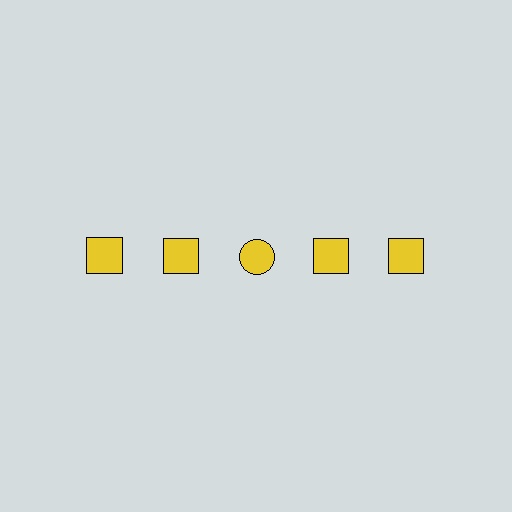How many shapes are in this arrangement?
There are 5 shapes arranged in a grid pattern.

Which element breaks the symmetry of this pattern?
The yellow circle in the top row, center column breaks the symmetry. All other shapes are yellow squares.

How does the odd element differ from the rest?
It has a different shape: circle instead of square.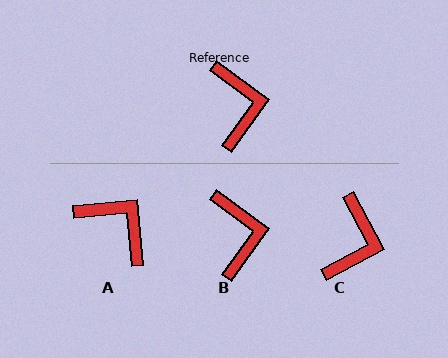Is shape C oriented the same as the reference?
No, it is off by about 26 degrees.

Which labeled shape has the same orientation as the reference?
B.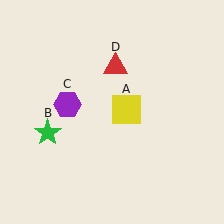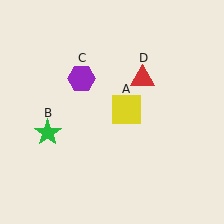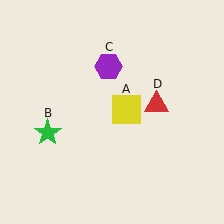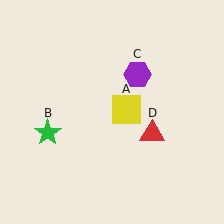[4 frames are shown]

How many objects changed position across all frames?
2 objects changed position: purple hexagon (object C), red triangle (object D).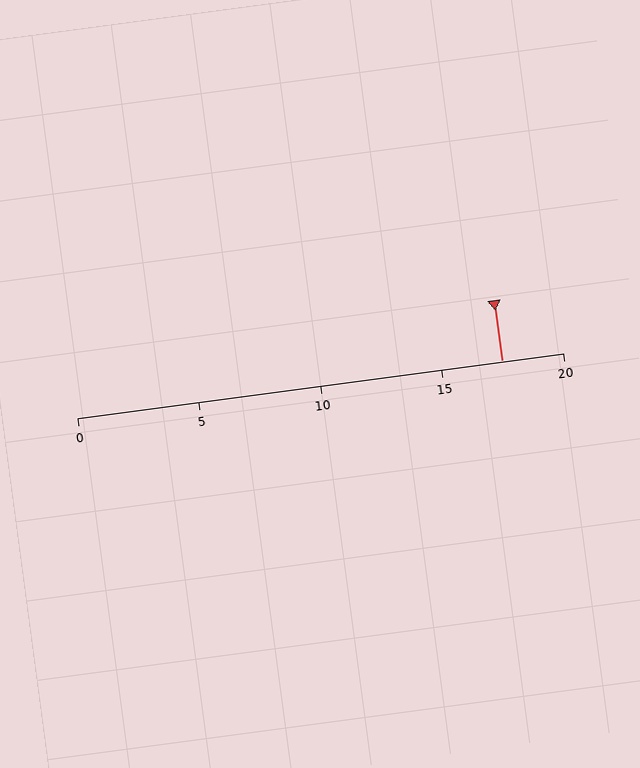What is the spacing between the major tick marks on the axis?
The major ticks are spaced 5 apart.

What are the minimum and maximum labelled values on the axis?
The axis runs from 0 to 20.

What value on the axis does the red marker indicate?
The marker indicates approximately 17.5.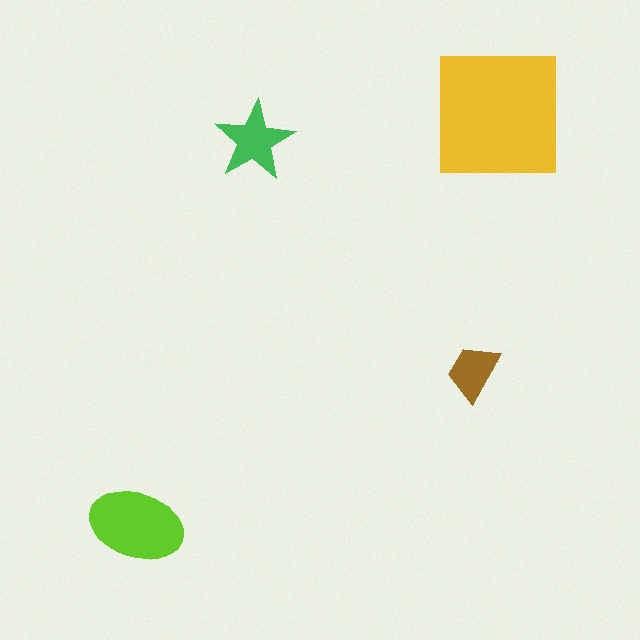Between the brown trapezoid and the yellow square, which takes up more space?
The yellow square.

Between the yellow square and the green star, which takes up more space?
The yellow square.